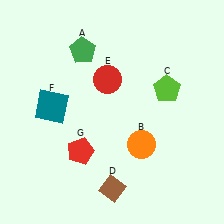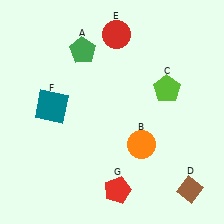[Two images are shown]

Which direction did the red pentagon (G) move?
The red pentagon (G) moved down.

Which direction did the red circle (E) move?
The red circle (E) moved up.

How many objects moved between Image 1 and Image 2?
3 objects moved between the two images.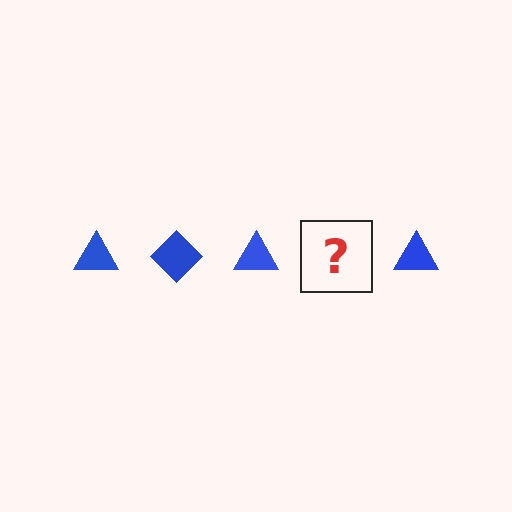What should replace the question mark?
The question mark should be replaced with a blue diamond.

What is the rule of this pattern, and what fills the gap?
The rule is that the pattern cycles through triangle, diamond shapes in blue. The gap should be filled with a blue diamond.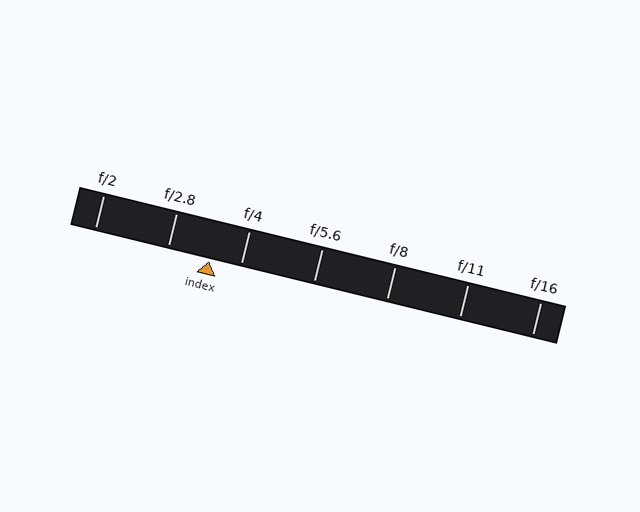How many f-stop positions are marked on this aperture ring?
There are 7 f-stop positions marked.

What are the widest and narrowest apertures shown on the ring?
The widest aperture shown is f/2 and the narrowest is f/16.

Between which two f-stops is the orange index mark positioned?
The index mark is between f/2.8 and f/4.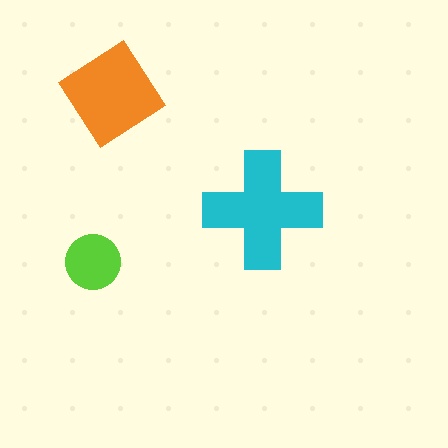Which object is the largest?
The cyan cross.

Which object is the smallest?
The lime circle.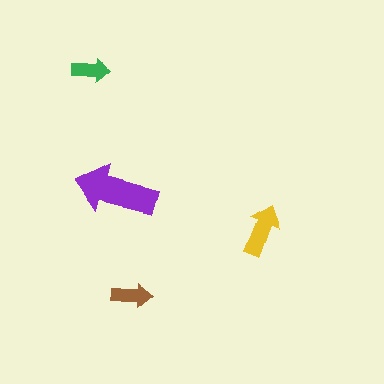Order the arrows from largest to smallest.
the purple one, the yellow one, the brown one, the green one.